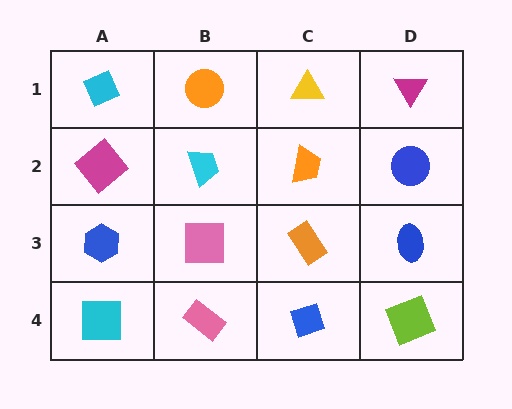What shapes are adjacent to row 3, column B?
A cyan trapezoid (row 2, column B), a pink rectangle (row 4, column B), a blue hexagon (row 3, column A), an orange rectangle (row 3, column C).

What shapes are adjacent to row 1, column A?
A magenta diamond (row 2, column A), an orange circle (row 1, column B).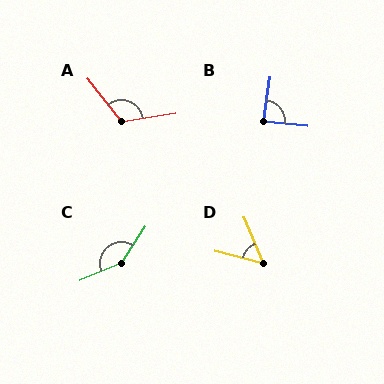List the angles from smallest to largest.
D (52°), B (88°), A (119°), C (146°).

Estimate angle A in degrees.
Approximately 119 degrees.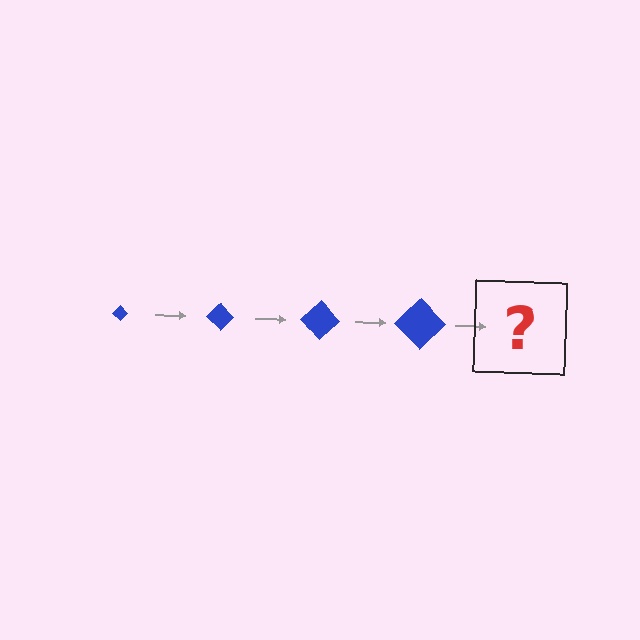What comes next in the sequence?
The next element should be a blue diamond, larger than the previous one.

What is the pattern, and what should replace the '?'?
The pattern is that the diamond gets progressively larger each step. The '?' should be a blue diamond, larger than the previous one.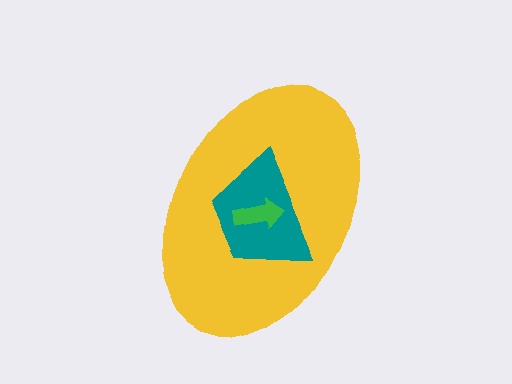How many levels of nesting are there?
3.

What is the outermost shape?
The yellow ellipse.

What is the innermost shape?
The green arrow.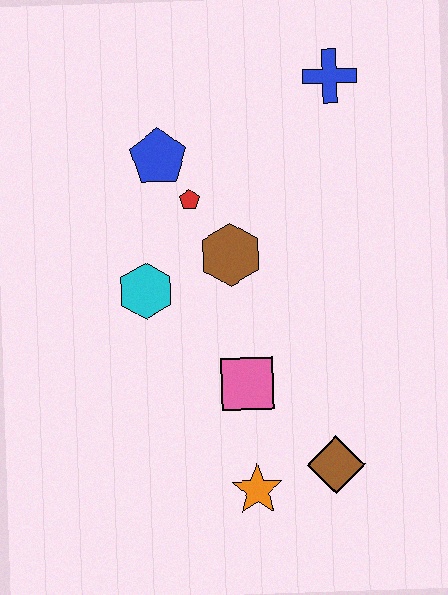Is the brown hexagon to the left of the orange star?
Yes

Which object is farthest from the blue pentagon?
The brown diamond is farthest from the blue pentagon.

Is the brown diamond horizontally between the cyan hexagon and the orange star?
No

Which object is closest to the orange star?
The brown diamond is closest to the orange star.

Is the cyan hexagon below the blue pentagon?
Yes